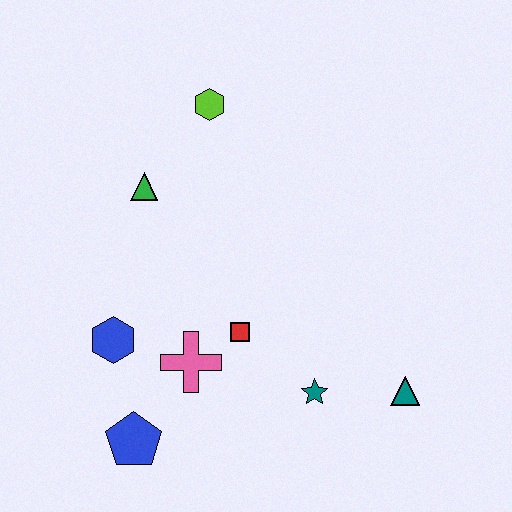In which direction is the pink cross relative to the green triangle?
The pink cross is below the green triangle.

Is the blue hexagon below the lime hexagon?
Yes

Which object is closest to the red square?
The pink cross is closest to the red square.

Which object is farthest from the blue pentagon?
The lime hexagon is farthest from the blue pentagon.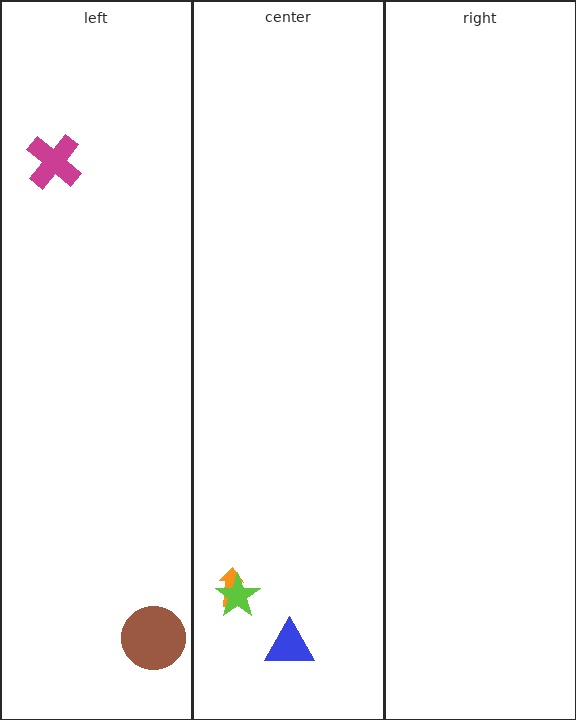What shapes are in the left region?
The magenta cross, the brown circle.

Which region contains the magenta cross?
The left region.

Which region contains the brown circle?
The left region.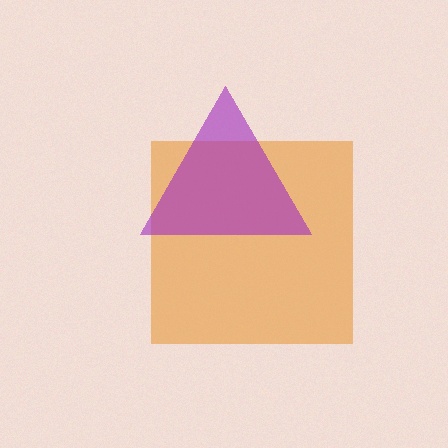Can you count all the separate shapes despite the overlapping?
Yes, there are 2 separate shapes.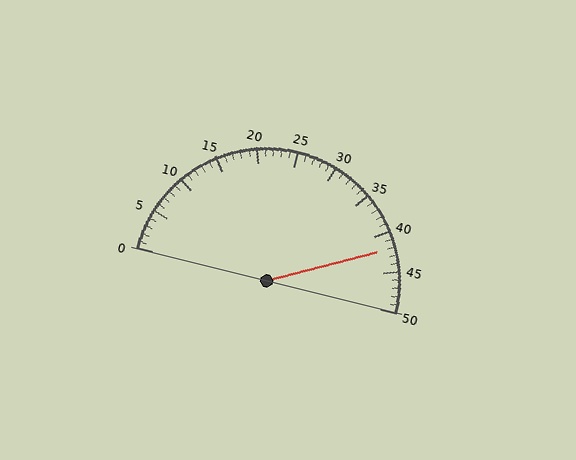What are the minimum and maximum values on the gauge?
The gauge ranges from 0 to 50.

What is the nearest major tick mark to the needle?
The nearest major tick mark is 40.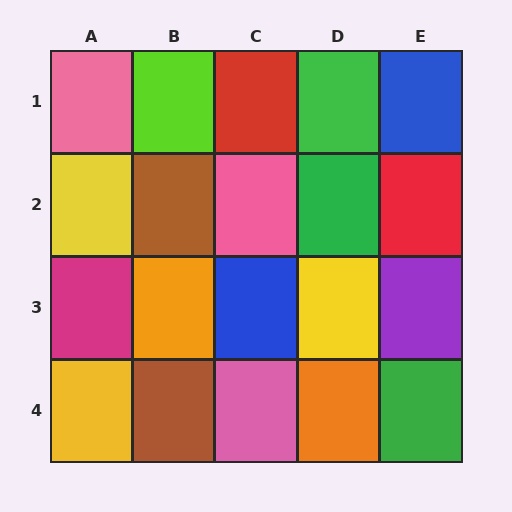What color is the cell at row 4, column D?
Orange.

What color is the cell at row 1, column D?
Green.